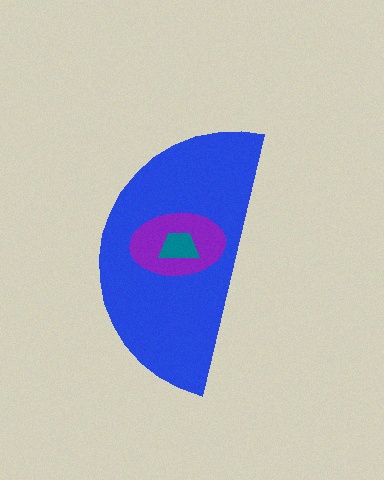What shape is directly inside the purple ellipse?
The teal trapezoid.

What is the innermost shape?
The teal trapezoid.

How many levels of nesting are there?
3.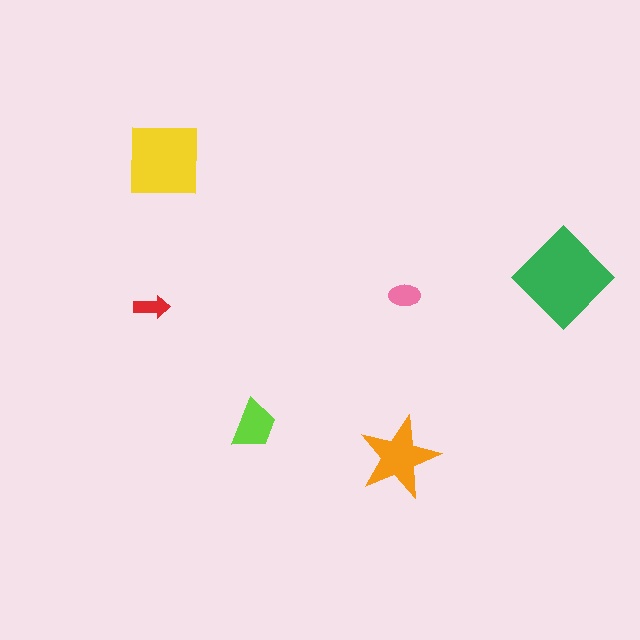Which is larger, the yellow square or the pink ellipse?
The yellow square.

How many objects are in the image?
There are 6 objects in the image.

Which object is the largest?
The green diamond.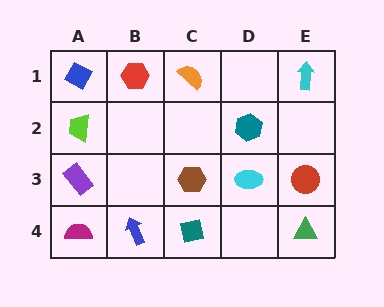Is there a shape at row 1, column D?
No, that cell is empty.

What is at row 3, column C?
A brown hexagon.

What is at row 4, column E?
A green triangle.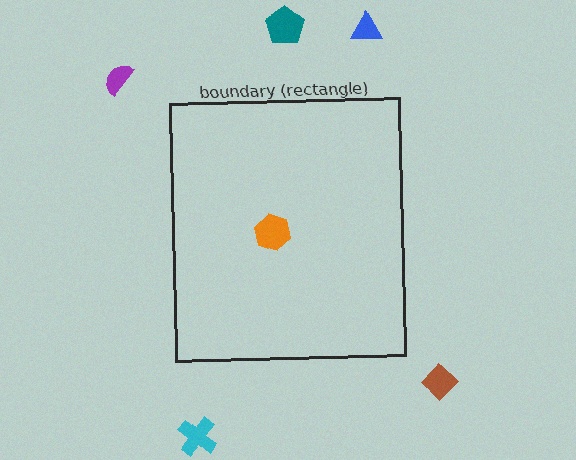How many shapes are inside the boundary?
1 inside, 5 outside.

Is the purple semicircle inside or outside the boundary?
Outside.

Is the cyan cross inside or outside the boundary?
Outside.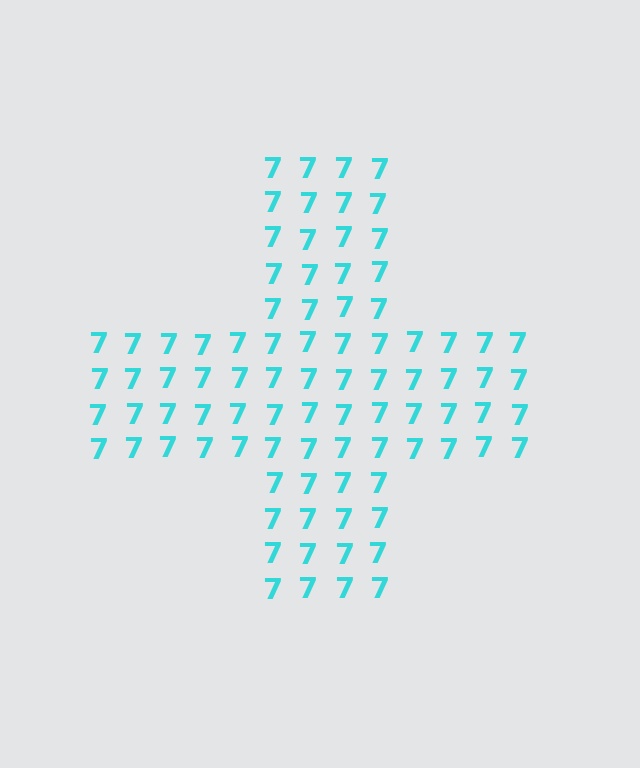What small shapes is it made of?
It is made of small digit 7's.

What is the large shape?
The large shape is a cross.